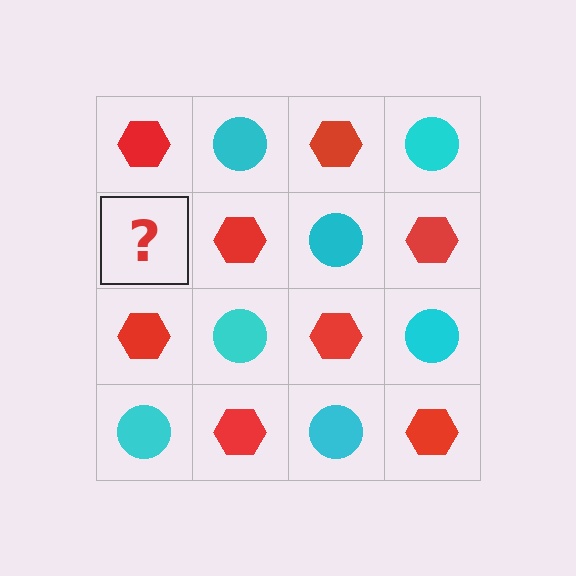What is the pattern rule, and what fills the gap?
The rule is that it alternates red hexagon and cyan circle in a checkerboard pattern. The gap should be filled with a cyan circle.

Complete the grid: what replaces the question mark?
The question mark should be replaced with a cyan circle.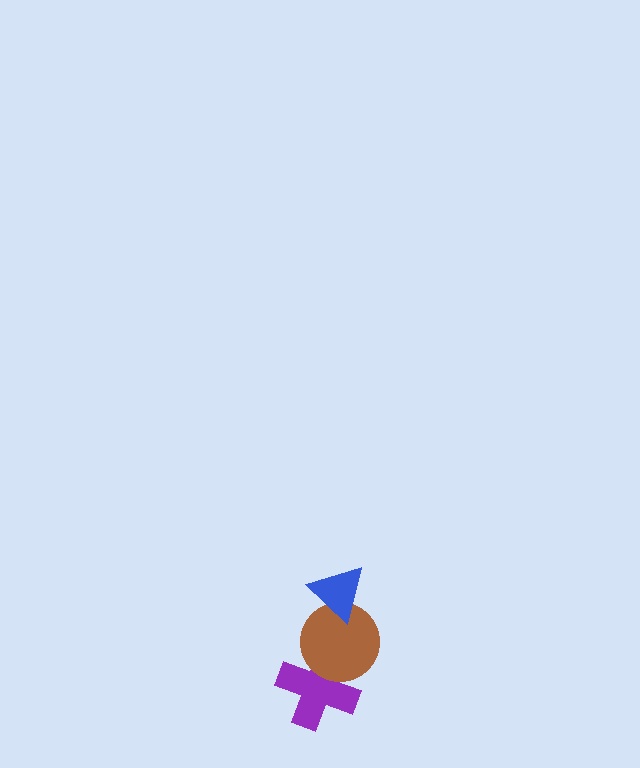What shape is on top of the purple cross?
The brown circle is on top of the purple cross.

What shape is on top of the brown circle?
The blue triangle is on top of the brown circle.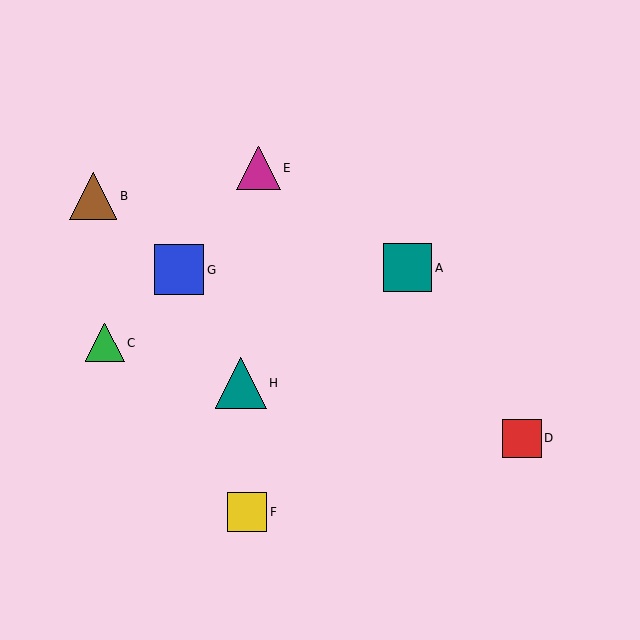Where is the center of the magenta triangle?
The center of the magenta triangle is at (258, 168).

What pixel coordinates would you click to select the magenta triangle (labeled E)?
Click at (258, 168) to select the magenta triangle E.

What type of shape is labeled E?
Shape E is a magenta triangle.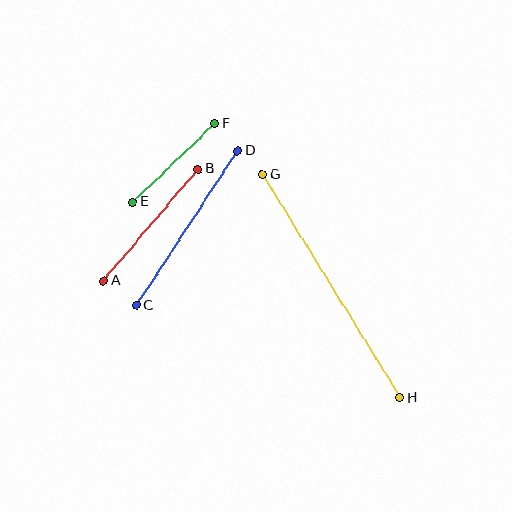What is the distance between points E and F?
The distance is approximately 114 pixels.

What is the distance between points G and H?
The distance is approximately 262 pixels.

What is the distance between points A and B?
The distance is approximately 146 pixels.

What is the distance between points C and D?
The distance is approximately 185 pixels.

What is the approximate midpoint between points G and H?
The midpoint is at approximately (331, 286) pixels.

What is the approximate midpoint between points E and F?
The midpoint is at approximately (174, 163) pixels.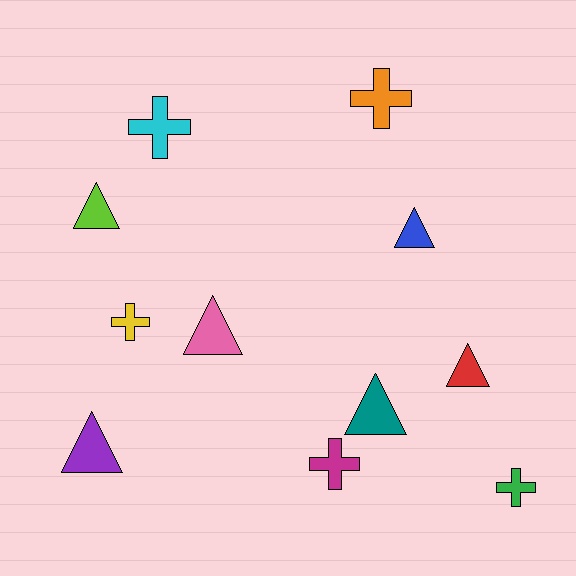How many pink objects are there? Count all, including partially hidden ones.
There is 1 pink object.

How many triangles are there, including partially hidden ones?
There are 6 triangles.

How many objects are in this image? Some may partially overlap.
There are 11 objects.